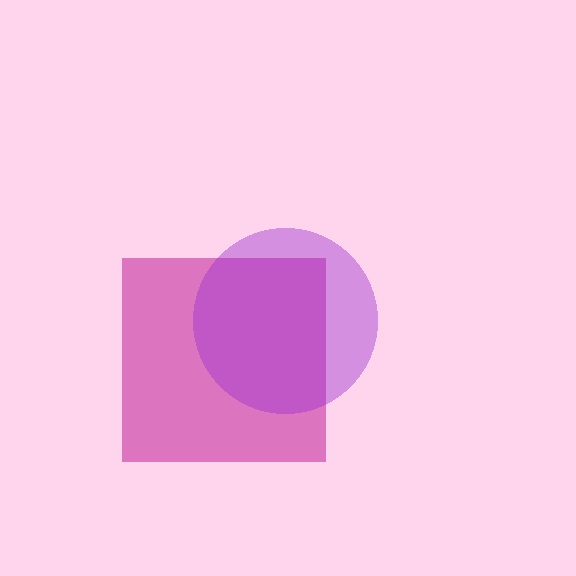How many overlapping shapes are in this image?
There are 2 overlapping shapes in the image.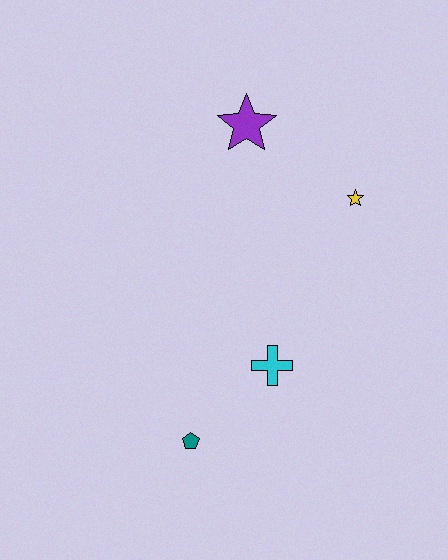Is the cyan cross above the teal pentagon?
Yes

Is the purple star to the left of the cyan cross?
Yes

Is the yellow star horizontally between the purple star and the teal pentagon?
No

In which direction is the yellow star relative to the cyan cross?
The yellow star is above the cyan cross.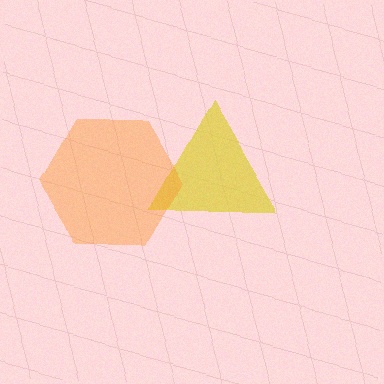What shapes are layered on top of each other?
The layered shapes are: a yellow triangle, an orange hexagon.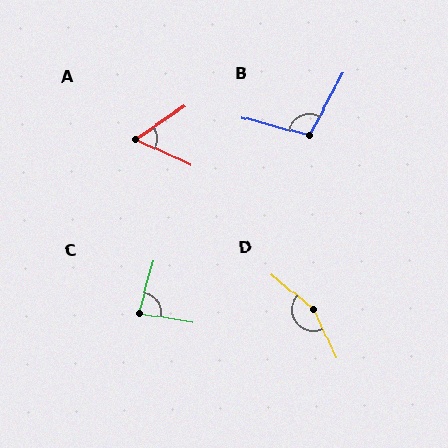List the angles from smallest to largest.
A (58°), C (84°), B (103°), D (156°).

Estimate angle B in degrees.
Approximately 103 degrees.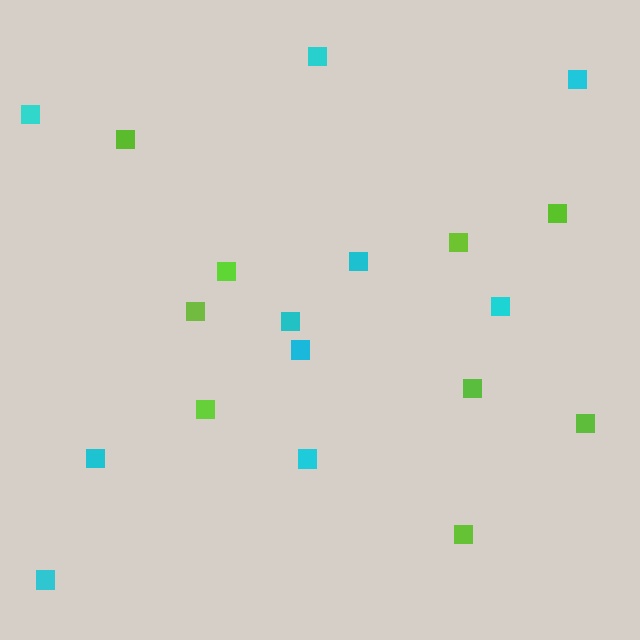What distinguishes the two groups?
There are 2 groups: one group of cyan squares (10) and one group of lime squares (9).